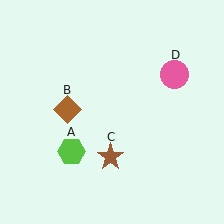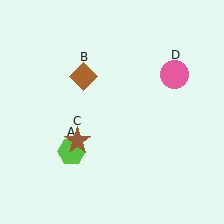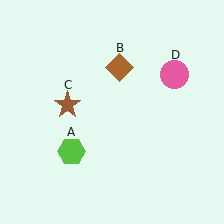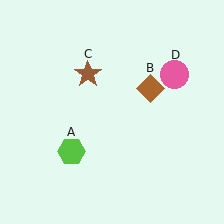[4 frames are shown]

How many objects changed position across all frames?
2 objects changed position: brown diamond (object B), brown star (object C).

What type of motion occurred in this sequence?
The brown diamond (object B), brown star (object C) rotated clockwise around the center of the scene.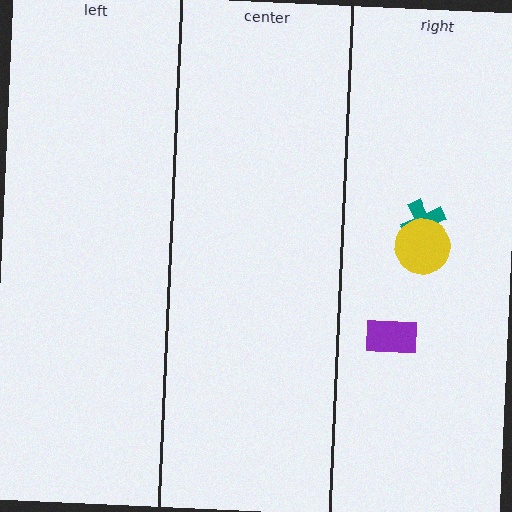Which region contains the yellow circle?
The right region.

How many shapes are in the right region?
3.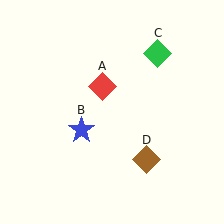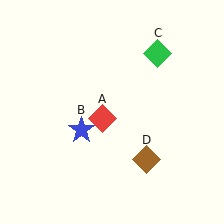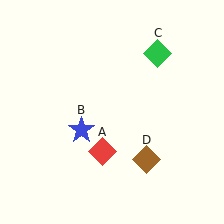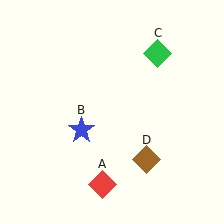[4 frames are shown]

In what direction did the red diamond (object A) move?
The red diamond (object A) moved down.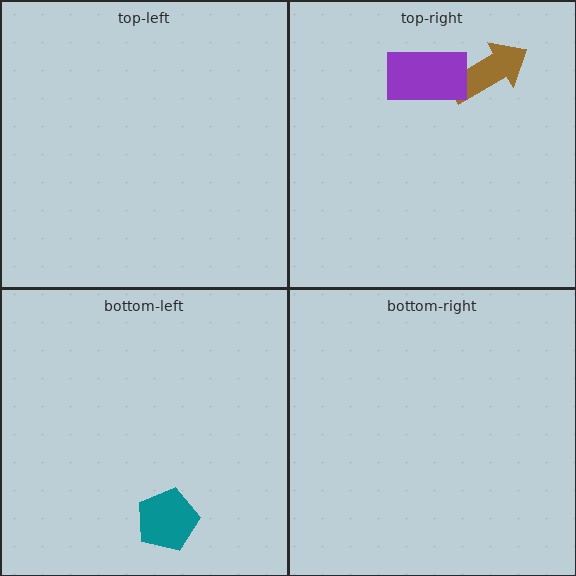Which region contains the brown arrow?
The top-right region.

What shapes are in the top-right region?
The brown arrow, the purple rectangle.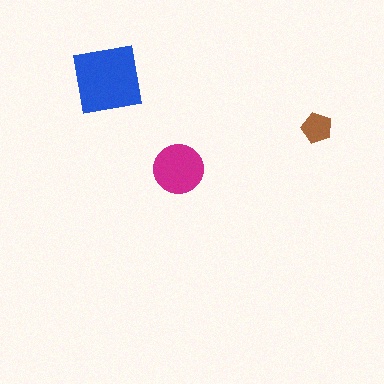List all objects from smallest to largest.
The brown pentagon, the magenta circle, the blue square.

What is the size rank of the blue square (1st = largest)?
1st.